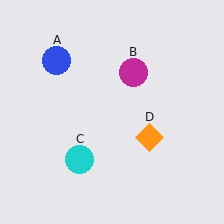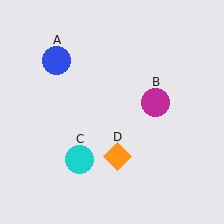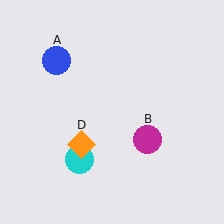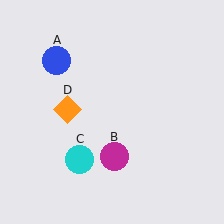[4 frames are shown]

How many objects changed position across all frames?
2 objects changed position: magenta circle (object B), orange diamond (object D).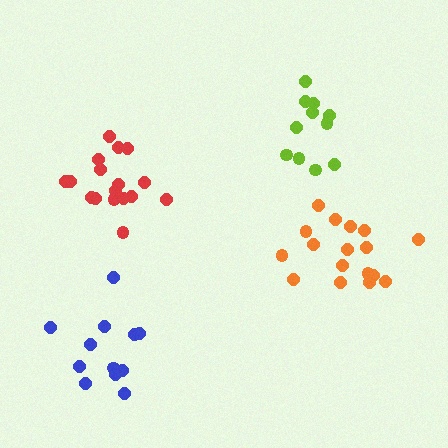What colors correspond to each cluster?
The clusters are colored: red, lime, blue, orange.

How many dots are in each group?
Group 1: 17 dots, Group 2: 11 dots, Group 3: 12 dots, Group 4: 17 dots (57 total).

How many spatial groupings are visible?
There are 4 spatial groupings.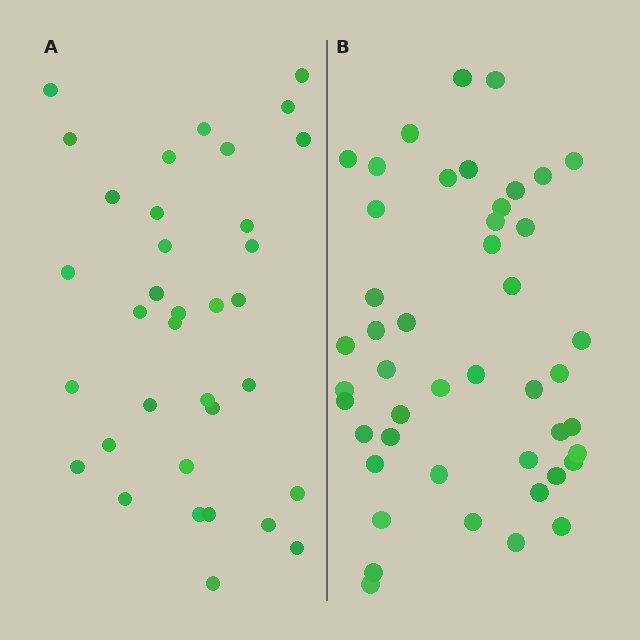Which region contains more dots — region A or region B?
Region B (the right region) has more dots.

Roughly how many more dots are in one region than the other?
Region B has roughly 12 or so more dots than region A.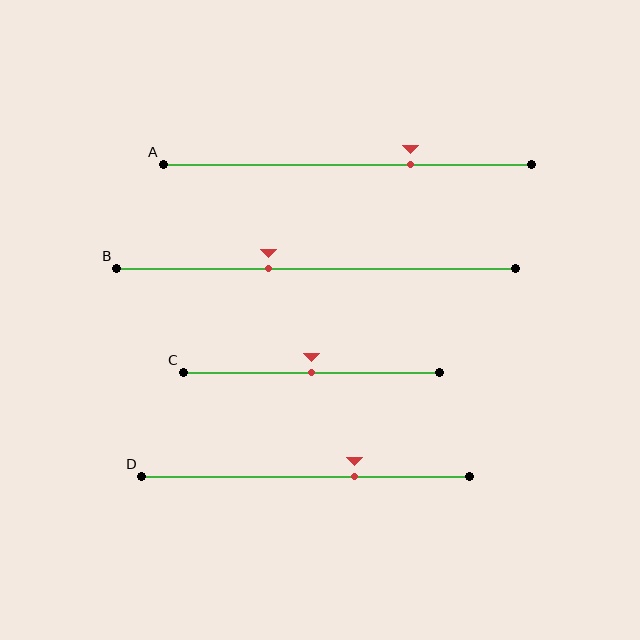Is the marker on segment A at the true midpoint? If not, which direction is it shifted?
No, the marker on segment A is shifted to the right by about 17% of the segment length.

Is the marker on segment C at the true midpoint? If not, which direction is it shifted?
Yes, the marker on segment C is at the true midpoint.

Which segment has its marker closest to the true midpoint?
Segment C has its marker closest to the true midpoint.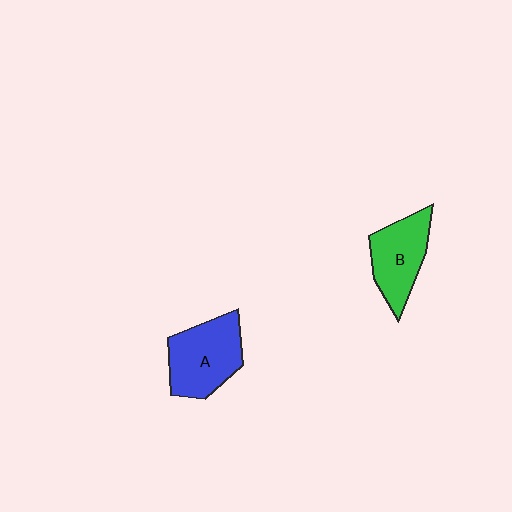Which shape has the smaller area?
Shape B (green).